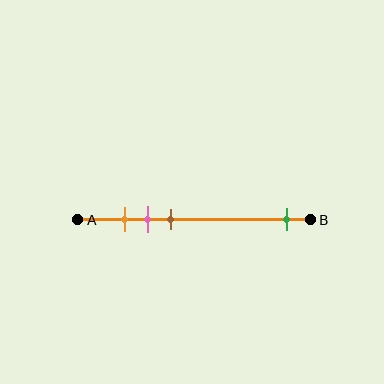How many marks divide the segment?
There are 4 marks dividing the segment.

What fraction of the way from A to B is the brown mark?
The brown mark is approximately 40% (0.4) of the way from A to B.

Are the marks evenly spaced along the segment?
No, the marks are not evenly spaced.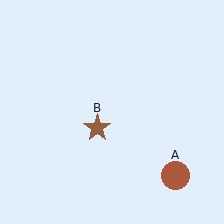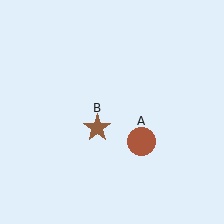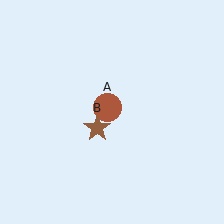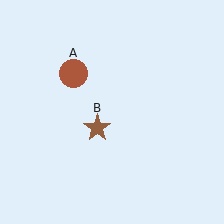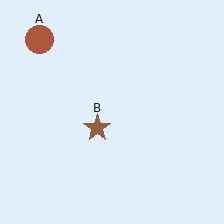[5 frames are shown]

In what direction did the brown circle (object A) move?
The brown circle (object A) moved up and to the left.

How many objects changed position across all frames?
1 object changed position: brown circle (object A).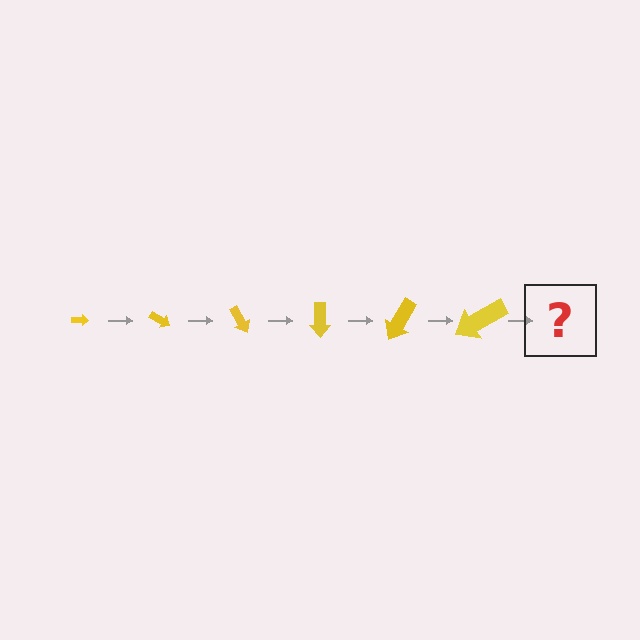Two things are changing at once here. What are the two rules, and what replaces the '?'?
The two rules are that the arrow grows larger each step and it rotates 30 degrees each step. The '?' should be an arrow, larger than the previous one and rotated 180 degrees from the start.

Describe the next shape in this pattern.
It should be an arrow, larger than the previous one and rotated 180 degrees from the start.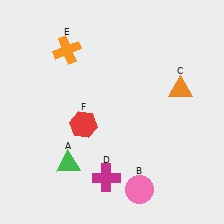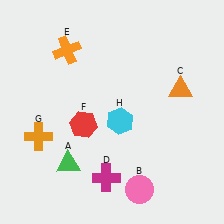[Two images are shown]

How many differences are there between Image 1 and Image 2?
There are 2 differences between the two images.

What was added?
An orange cross (G), a cyan hexagon (H) were added in Image 2.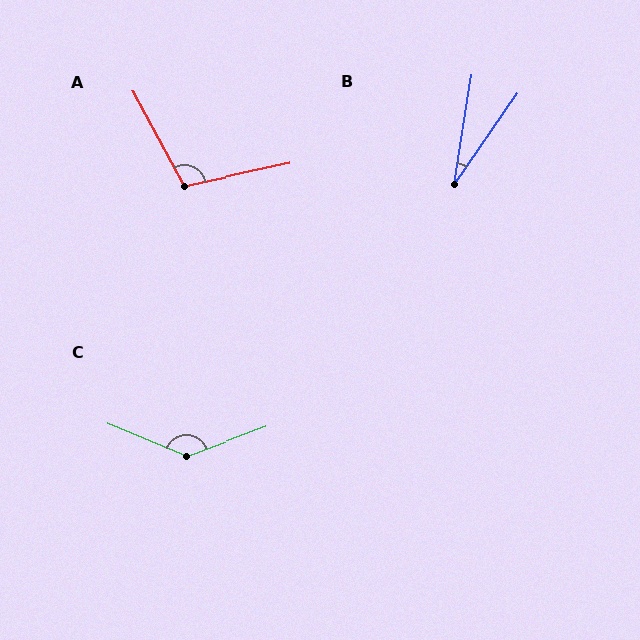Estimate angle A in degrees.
Approximately 106 degrees.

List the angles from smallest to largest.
B (26°), A (106°), C (137°).